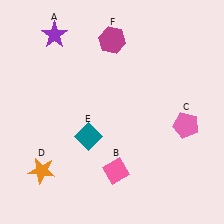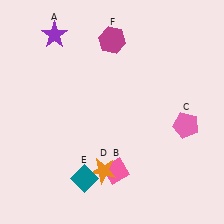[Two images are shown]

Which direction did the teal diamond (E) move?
The teal diamond (E) moved down.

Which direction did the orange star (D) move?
The orange star (D) moved right.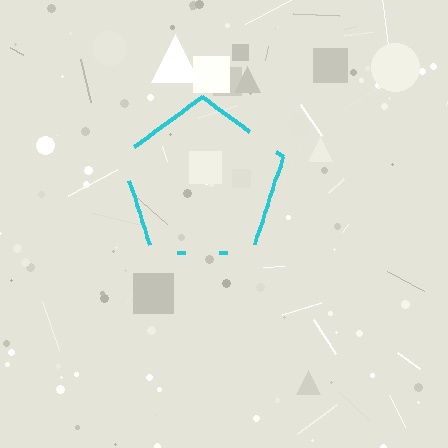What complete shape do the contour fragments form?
The contour fragments form a pentagon.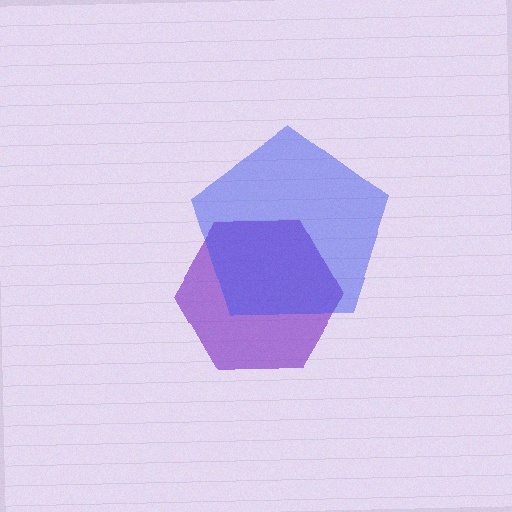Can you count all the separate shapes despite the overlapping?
Yes, there are 2 separate shapes.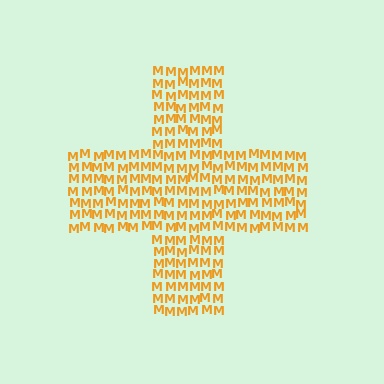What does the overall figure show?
The overall figure shows a cross.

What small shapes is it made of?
It is made of small letter M's.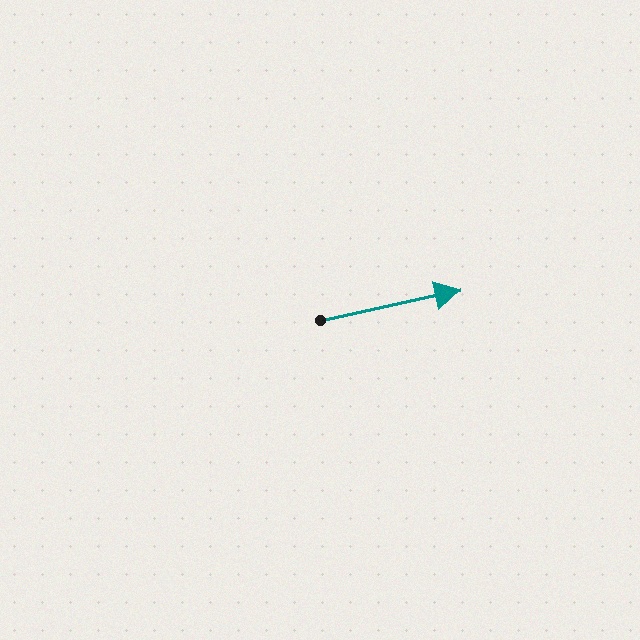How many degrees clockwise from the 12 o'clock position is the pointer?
Approximately 78 degrees.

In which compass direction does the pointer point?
East.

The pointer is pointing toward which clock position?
Roughly 3 o'clock.